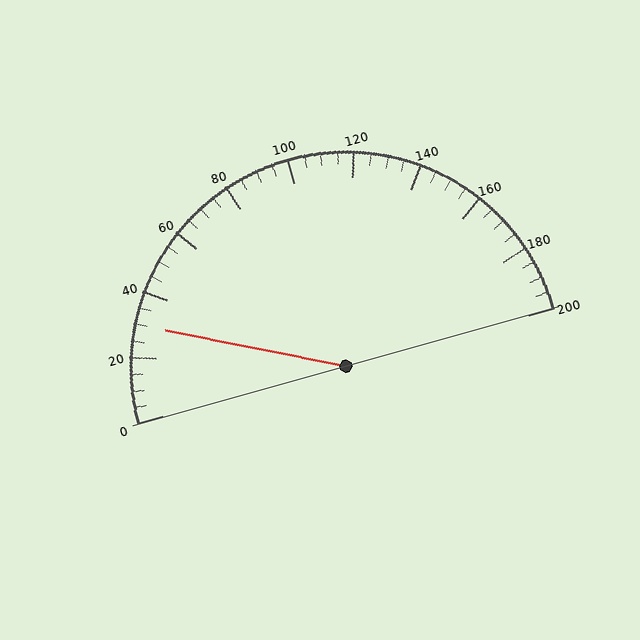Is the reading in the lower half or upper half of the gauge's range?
The reading is in the lower half of the range (0 to 200).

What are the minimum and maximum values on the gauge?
The gauge ranges from 0 to 200.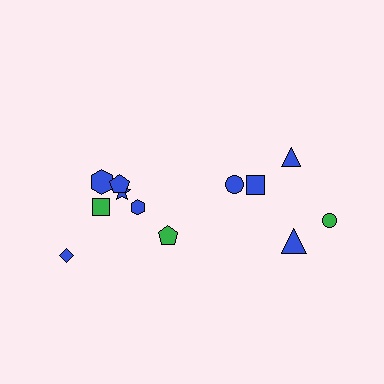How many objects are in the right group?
There are 5 objects.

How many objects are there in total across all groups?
There are 12 objects.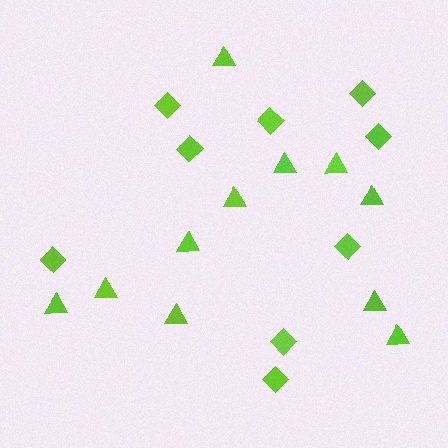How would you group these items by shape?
There are 2 groups: one group of triangles (11) and one group of diamonds (9).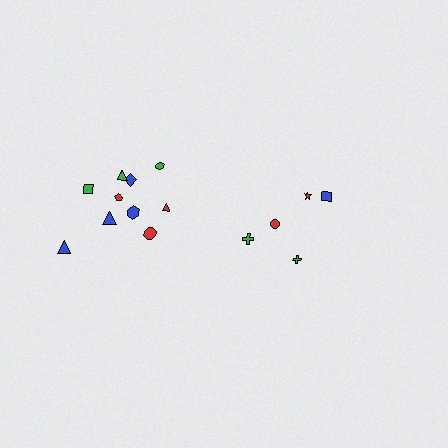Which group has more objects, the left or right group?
The left group.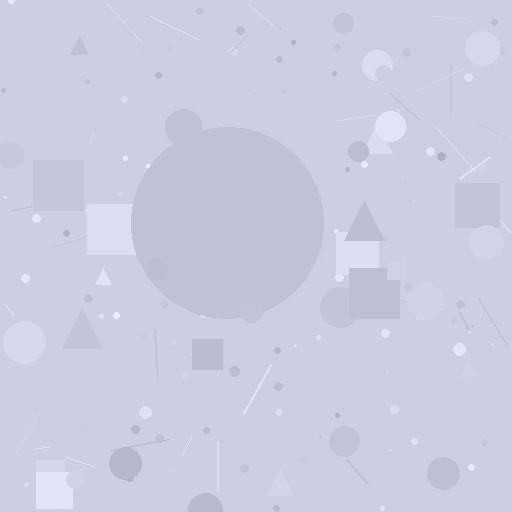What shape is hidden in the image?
A circle is hidden in the image.